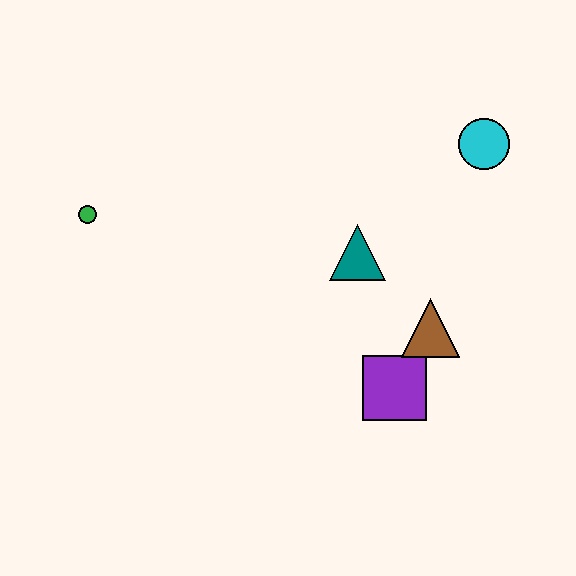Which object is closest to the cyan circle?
The teal triangle is closest to the cyan circle.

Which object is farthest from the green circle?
The cyan circle is farthest from the green circle.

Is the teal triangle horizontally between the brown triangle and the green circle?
Yes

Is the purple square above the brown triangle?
No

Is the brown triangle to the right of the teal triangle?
Yes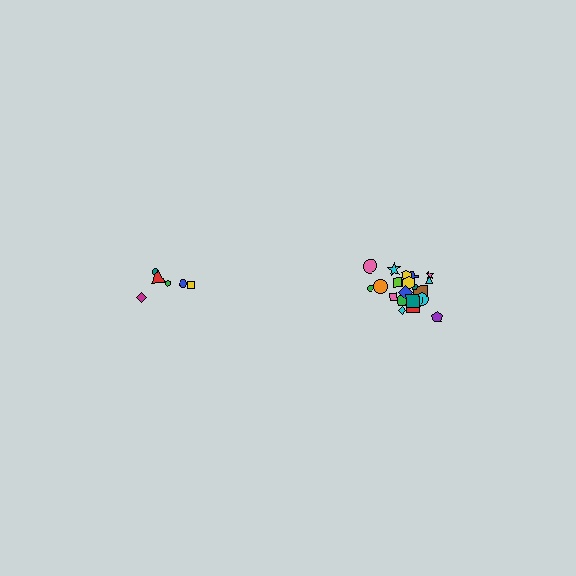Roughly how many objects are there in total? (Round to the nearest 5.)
Roughly 30 objects in total.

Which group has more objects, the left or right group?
The right group.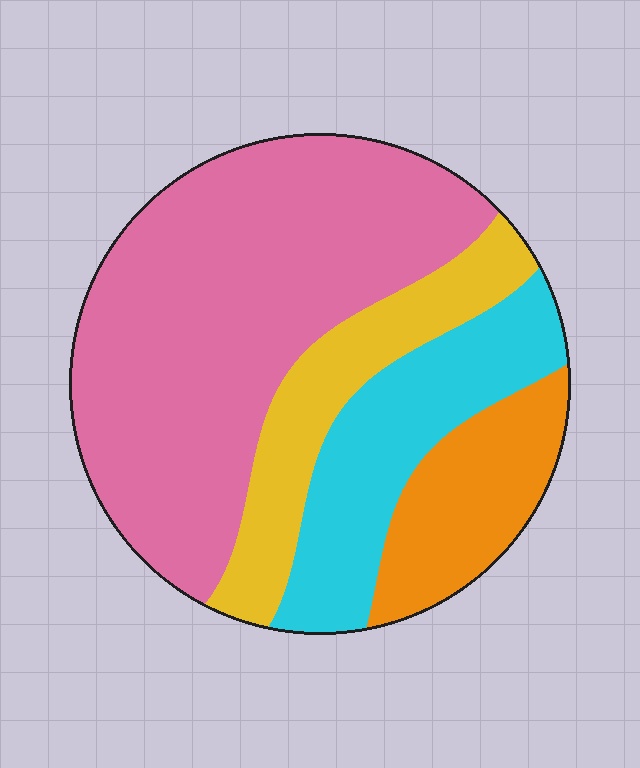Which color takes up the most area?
Pink, at roughly 50%.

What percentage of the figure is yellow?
Yellow takes up less than a sixth of the figure.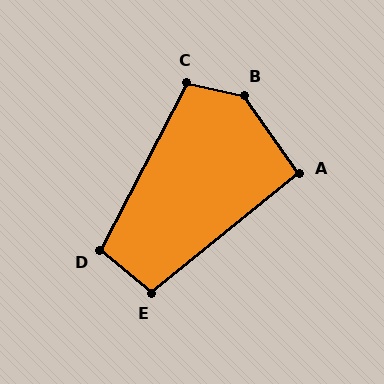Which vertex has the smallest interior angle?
A, at approximately 93 degrees.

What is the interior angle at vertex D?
Approximately 102 degrees (obtuse).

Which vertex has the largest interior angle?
B, at approximately 138 degrees.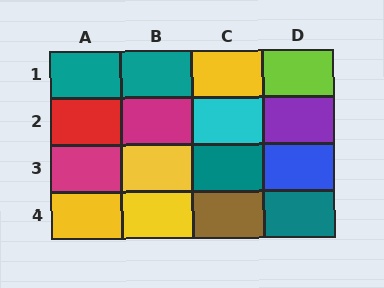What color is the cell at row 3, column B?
Yellow.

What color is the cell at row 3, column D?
Blue.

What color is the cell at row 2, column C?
Cyan.